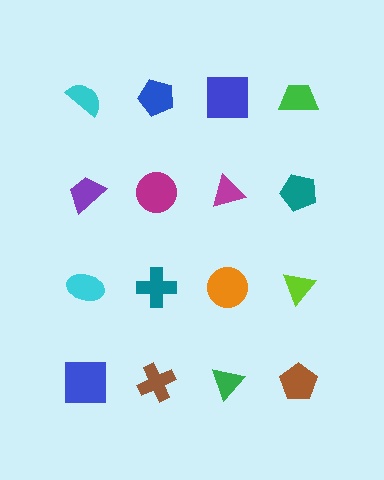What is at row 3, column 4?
A lime triangle.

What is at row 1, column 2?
A blue pentagon.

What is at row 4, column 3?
A green triangle.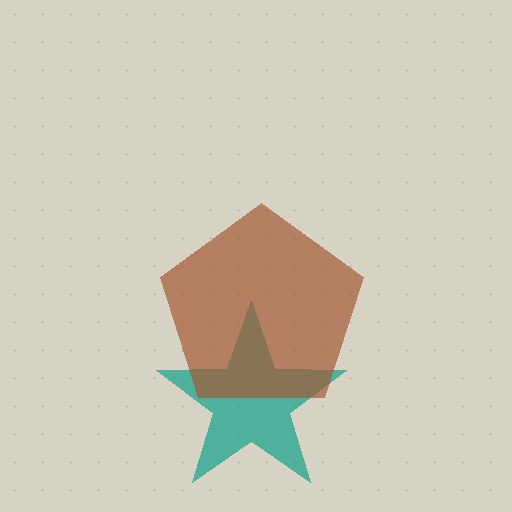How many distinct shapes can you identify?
There are 2 distinct shapes: a teal star, a brown pentagon.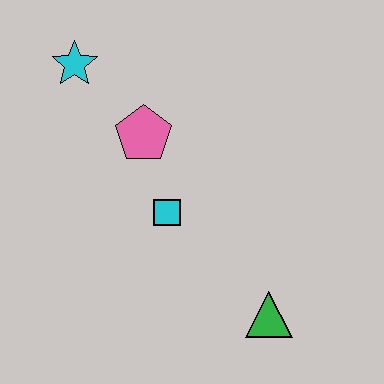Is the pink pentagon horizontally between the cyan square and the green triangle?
No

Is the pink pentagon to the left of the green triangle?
Yes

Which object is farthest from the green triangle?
The cyan star is farthest from the green triangle.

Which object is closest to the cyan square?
The pink pentagon is closest to the cyan square.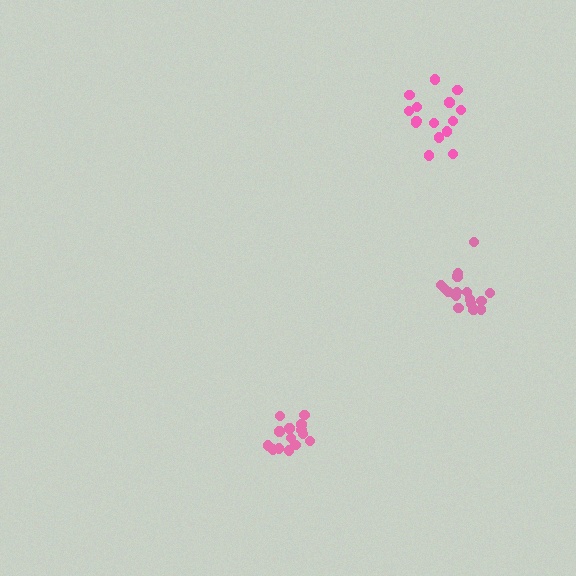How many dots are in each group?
Group 1: 14 dots, Group 2: 16 dots, Group 3: 15 dots (45 total).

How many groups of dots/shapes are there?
There are 3 groups.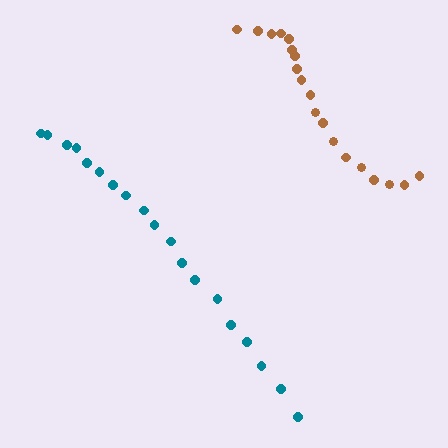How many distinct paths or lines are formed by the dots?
There are 2 distinct paths.